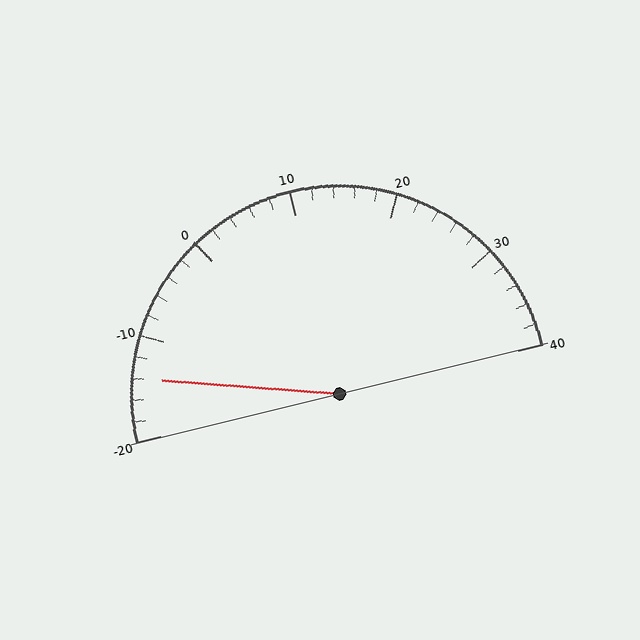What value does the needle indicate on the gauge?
The needle indicates approximately -14.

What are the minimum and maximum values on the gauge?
The gauge ranges from -20 to 40.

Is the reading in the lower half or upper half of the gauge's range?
The reading is in the lower half of the range (-20 to 40).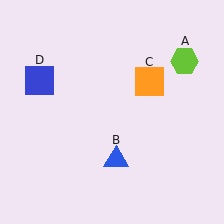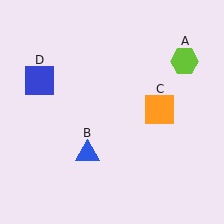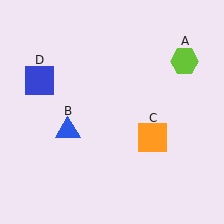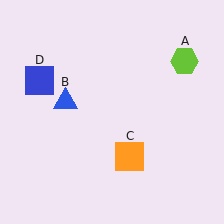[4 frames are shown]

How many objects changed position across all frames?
2 objects changed position: blue triangle (object B), orange square (object C).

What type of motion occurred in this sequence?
The blue triangle (object B), orange square (object C) rotated clockwise around the center of the scene.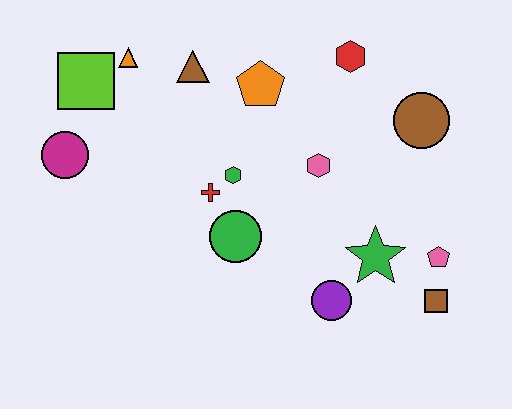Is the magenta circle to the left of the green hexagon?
Yes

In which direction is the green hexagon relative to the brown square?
The green hexagon is to the left of the brown square.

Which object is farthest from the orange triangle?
The brown square is farthest from the orange triangle.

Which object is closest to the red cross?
The green hexagon is closest to the red cross.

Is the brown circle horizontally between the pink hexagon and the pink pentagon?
Yes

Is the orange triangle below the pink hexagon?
No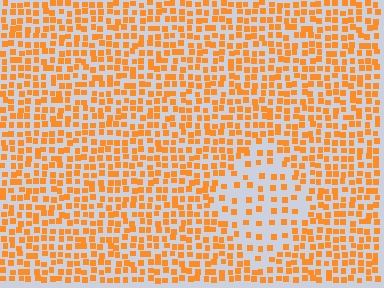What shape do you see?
I see a diamond.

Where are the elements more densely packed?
The elements are more densely packed outside the diamond boundary.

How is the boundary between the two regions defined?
The boundary is defined by a change in element density (approximately 2.2x ratio). All elements are the same color, size, and shape.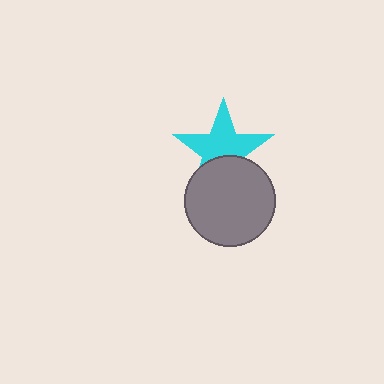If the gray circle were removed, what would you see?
You would see the complete cyan star.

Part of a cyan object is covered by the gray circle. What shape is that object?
It is a star.